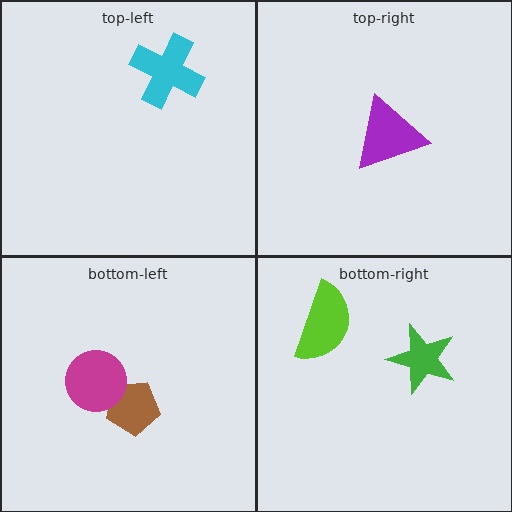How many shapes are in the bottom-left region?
2.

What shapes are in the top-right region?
The purple triangle.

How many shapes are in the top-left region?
1.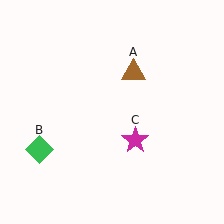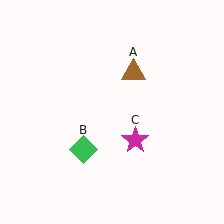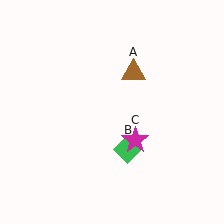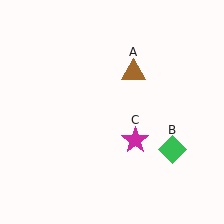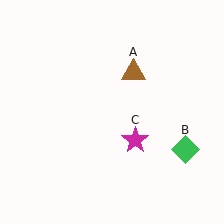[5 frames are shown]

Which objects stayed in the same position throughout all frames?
Brown triangle (object A) and magenta star (object C) remained stationary.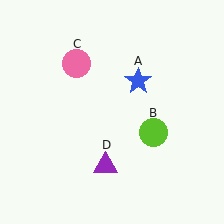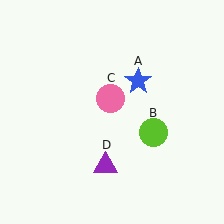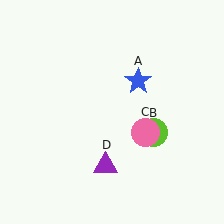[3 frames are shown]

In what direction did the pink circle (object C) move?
The pink circle (object C) moved down and to the right.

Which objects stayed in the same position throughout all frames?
Blue star (object A) and lime circle (object B) and purple triangle (object D) remained stationary.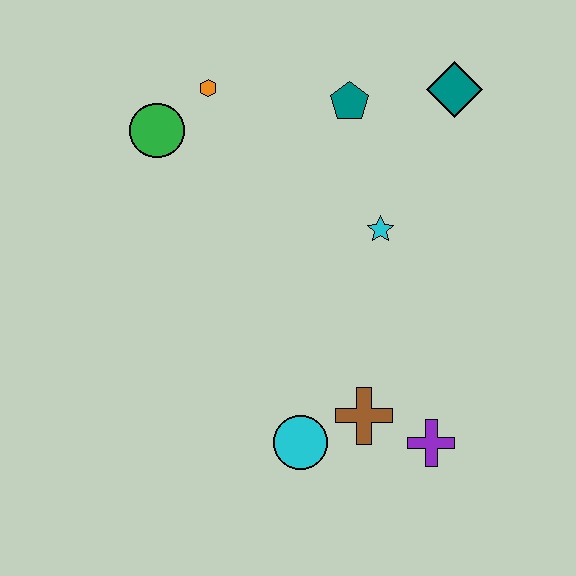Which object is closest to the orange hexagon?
The green circle is closest to the orange hexagon.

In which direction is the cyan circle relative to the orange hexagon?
The cyan circle is below the orange hexagon.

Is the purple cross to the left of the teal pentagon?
No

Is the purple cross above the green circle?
No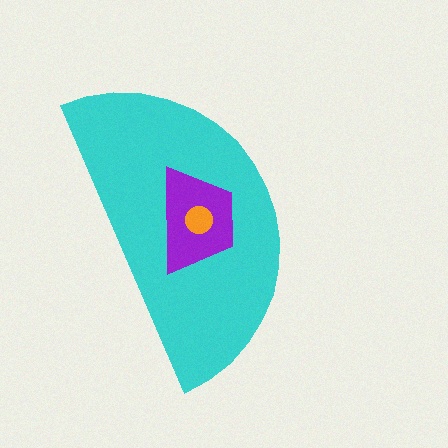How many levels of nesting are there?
3.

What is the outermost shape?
The cyan semicircle.